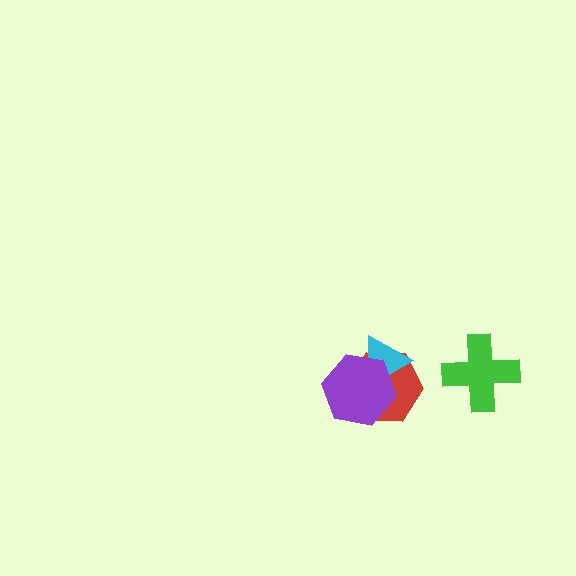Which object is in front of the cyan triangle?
The purple hexagon is in front of the cyan triangle.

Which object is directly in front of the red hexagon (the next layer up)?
The cyan triangle is directly in front of the red hexagon.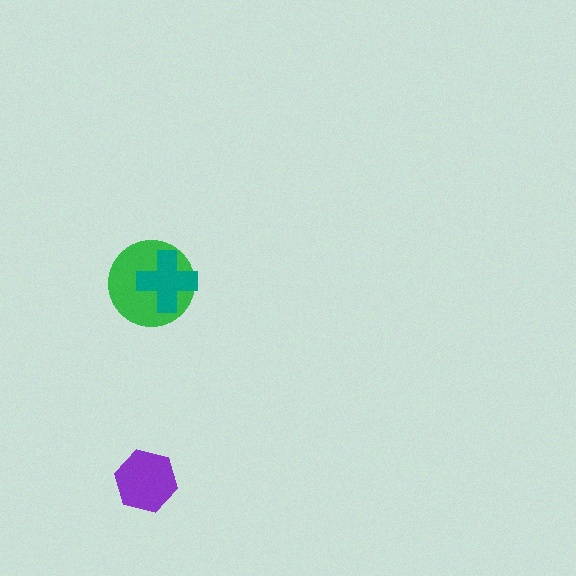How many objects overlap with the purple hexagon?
0 objects overlap with the purple hexagon.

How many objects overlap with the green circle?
1 object overlaps with the green circle.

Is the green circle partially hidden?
Yes, it is partially covered by another shape.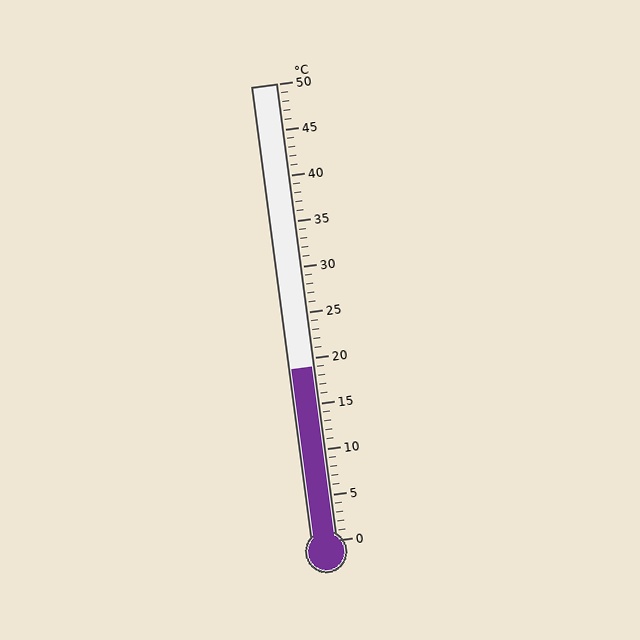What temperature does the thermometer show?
The thermometer shows approximately 19°C.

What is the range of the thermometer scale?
The thermometer scale ranges from 0°C to 50°C.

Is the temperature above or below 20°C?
The temperature is below 20°C.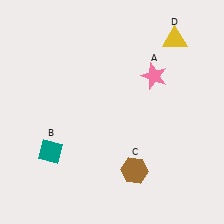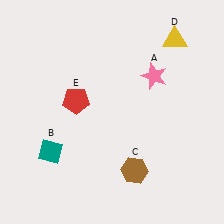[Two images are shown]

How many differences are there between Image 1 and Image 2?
There is 1 difference between the two images.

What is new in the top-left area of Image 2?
A red pentagon (E) was added in the top-left area of Image 2.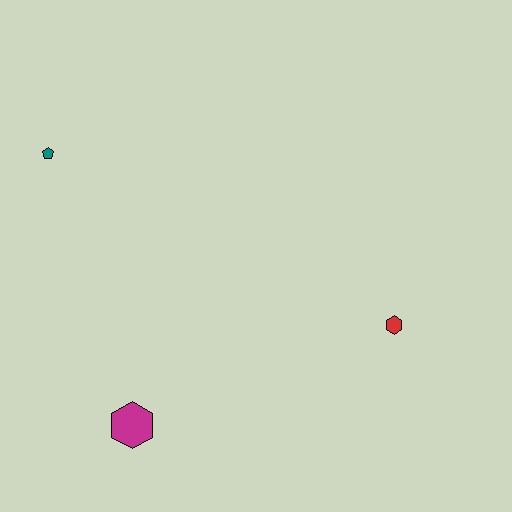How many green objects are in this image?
There are no green objects.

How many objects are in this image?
There are 3 objects.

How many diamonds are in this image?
There are no diamonds.